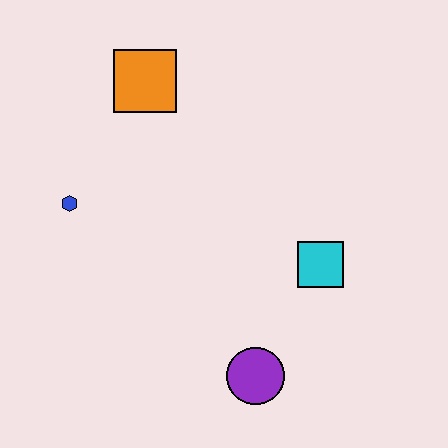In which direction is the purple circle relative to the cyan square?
The purple circle is below the cyan square.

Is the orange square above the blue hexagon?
Yes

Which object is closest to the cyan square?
The purple circle is closest to the cyan square.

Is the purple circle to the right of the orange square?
Yes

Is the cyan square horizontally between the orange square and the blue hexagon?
No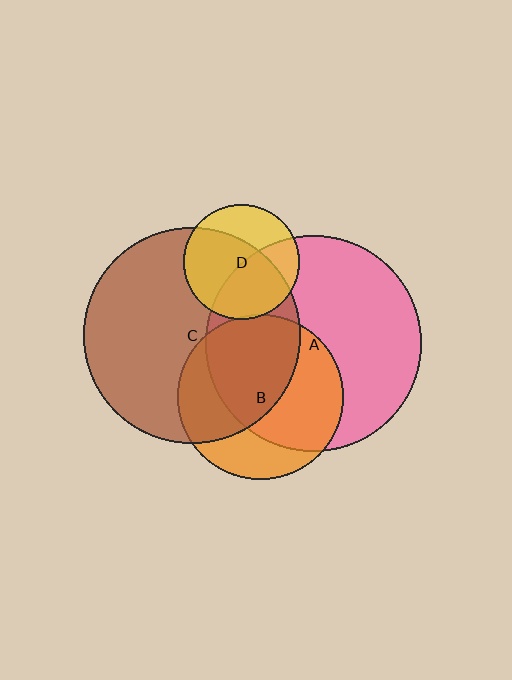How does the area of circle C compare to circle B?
Approximately 1.7 times.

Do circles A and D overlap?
Yes.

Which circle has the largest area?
Circle A (pink).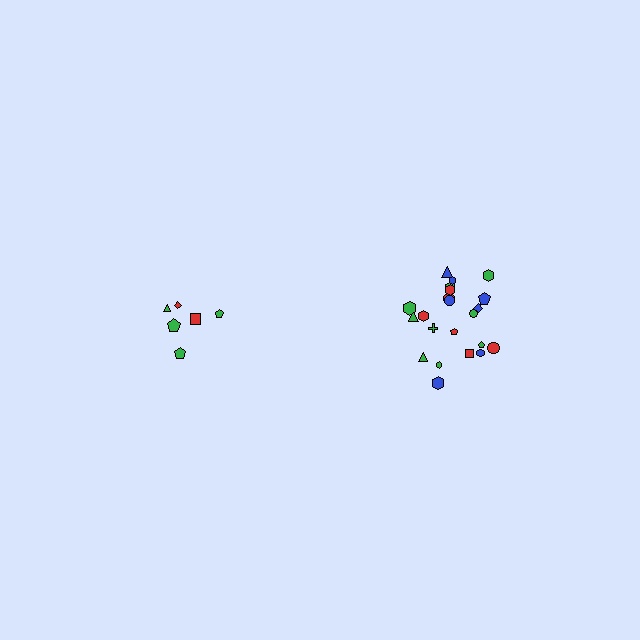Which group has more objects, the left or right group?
The right group.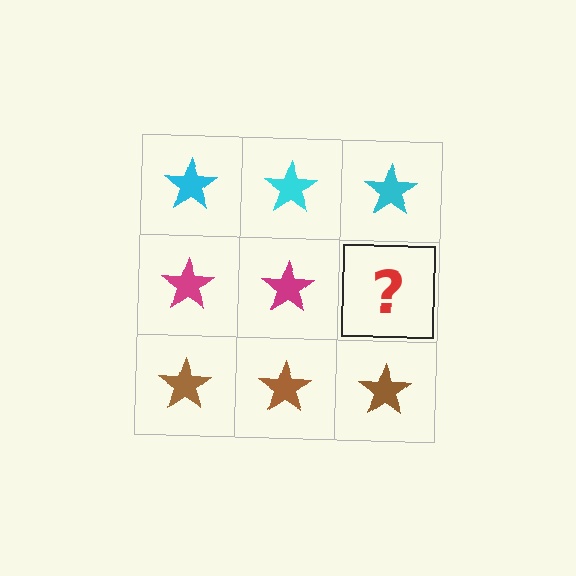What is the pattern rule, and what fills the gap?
The rule is that each row has a consistent color. The gap should be filled with a magenta star.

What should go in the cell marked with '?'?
The missing cell should contain a magenta star.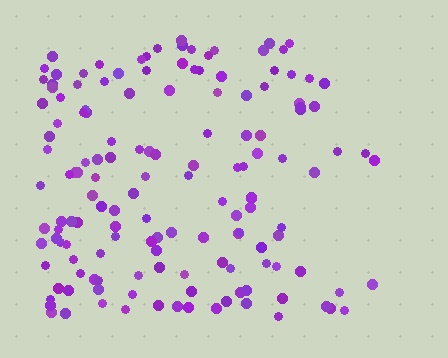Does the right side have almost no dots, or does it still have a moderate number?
Still a moderate number, just noticeably fewer than the left.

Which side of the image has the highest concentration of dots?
The left.